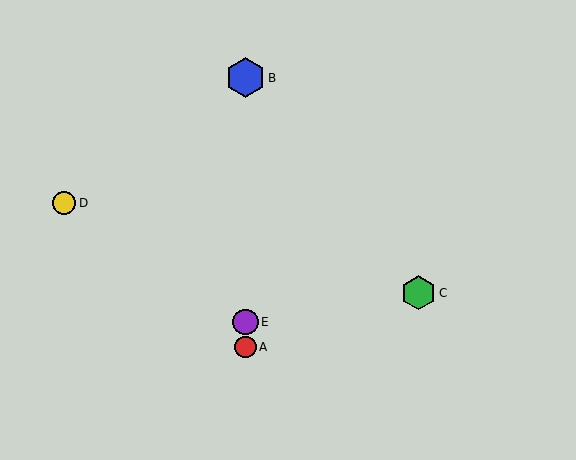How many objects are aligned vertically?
3 objects (A, B, E) are aligned vertically.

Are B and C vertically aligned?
No, B is at x≈245 and C is at x≈419.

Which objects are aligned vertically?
Objects A, B, E are aligned vertically.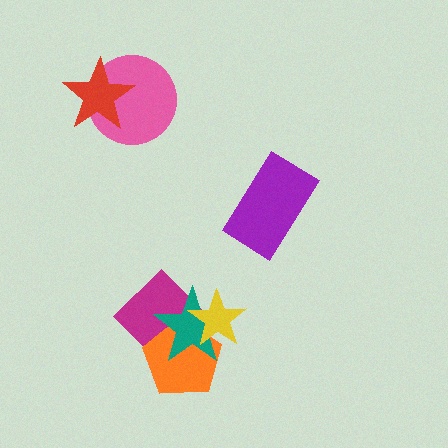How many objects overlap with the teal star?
3 objects overlap with the teal star.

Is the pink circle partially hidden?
Yes, it is partially covered by another shape.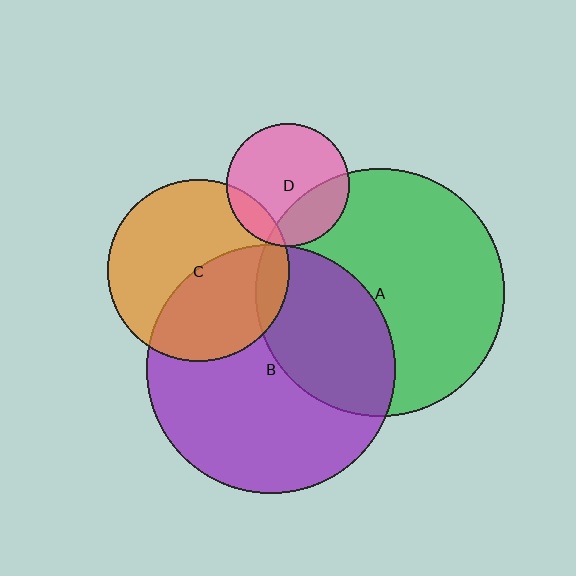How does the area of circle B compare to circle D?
Approximately 4.1 times.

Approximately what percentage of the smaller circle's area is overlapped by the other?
Approximately 45%.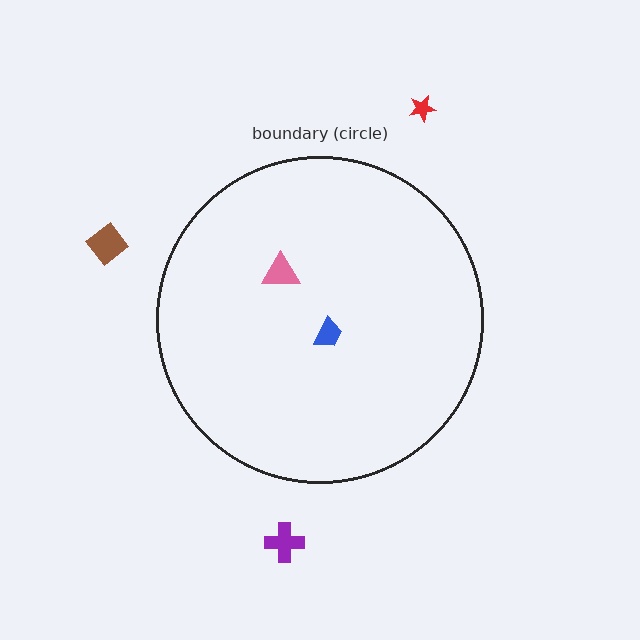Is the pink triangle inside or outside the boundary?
Inside.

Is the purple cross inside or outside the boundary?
Outside.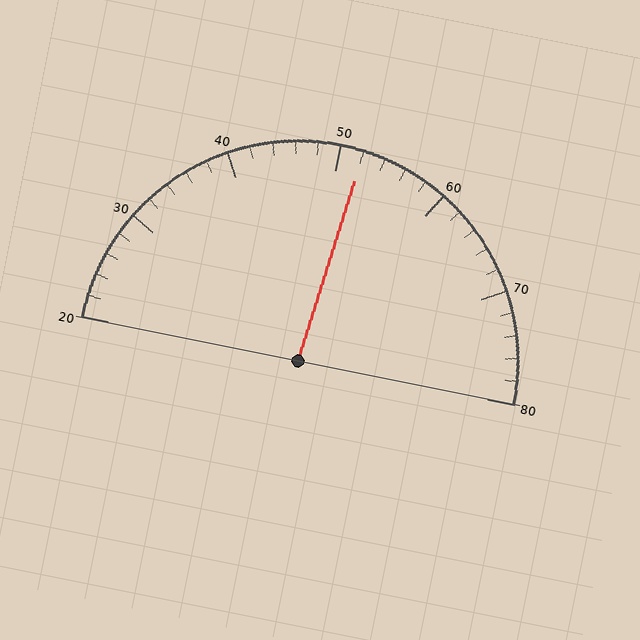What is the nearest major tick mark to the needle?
The nearest major tick mark is 50.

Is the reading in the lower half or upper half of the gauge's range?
The reading is in the upper half of the range (20 to 80).